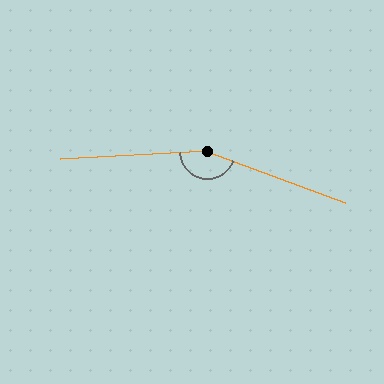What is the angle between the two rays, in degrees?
Approximately 156 degrees.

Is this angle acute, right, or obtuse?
It is obtuse.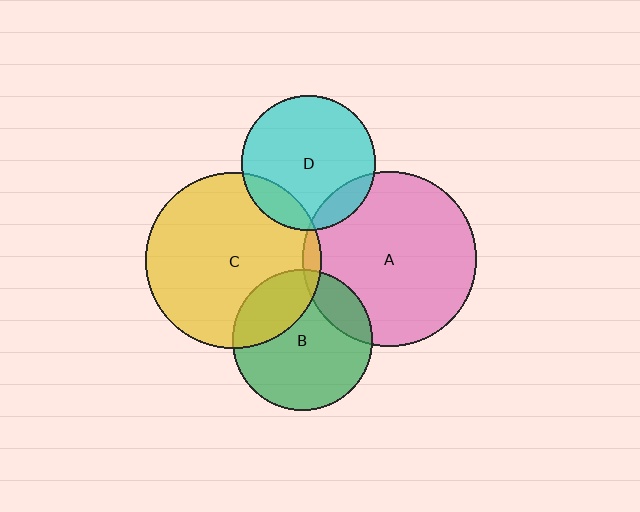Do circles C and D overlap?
Yes.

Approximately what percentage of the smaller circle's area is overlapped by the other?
Approximately 15%.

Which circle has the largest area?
Circle C (yellow).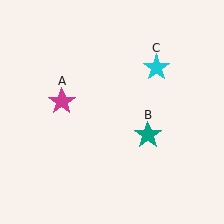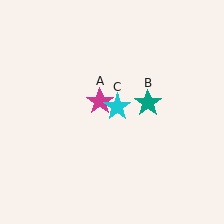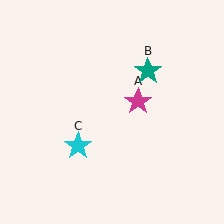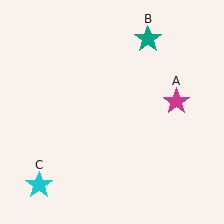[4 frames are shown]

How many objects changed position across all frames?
3 objects changed position: magenta star (object A), teal star (object B), cyan star (object C).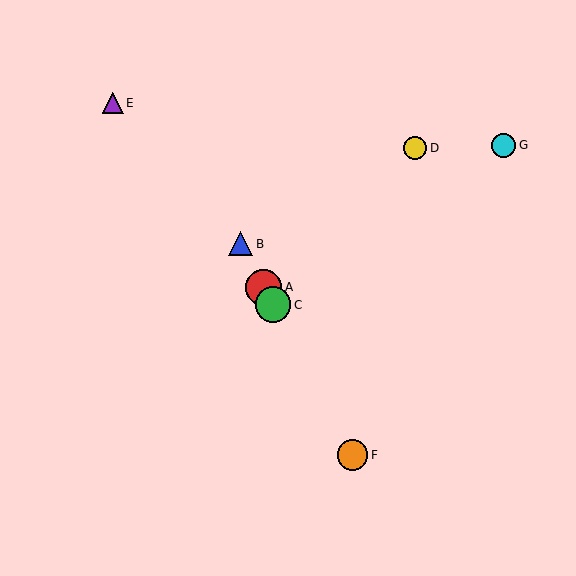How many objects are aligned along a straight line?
4 objects (A, B, C, F) are aligned along a straight line.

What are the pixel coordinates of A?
Object A is at (264, 287).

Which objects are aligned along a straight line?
Objects A, B, C, F are aligned along a straight line.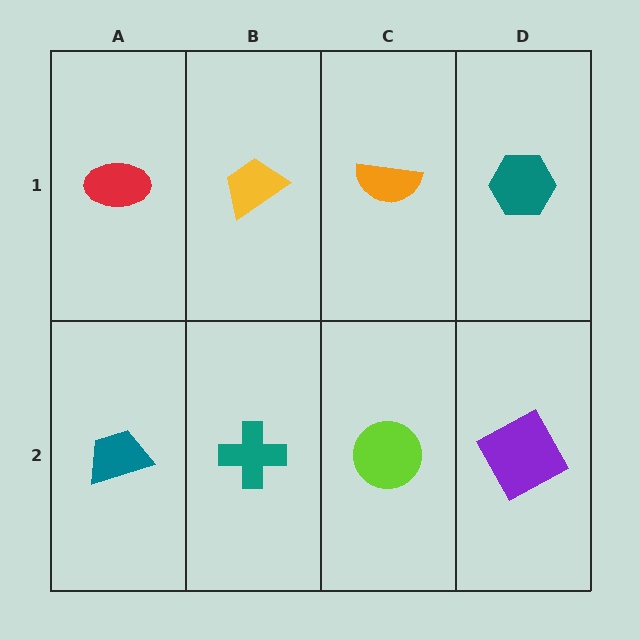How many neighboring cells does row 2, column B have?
3.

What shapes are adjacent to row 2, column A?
A red ellipse (row 1, column A), a teal cross (row 2, column B).